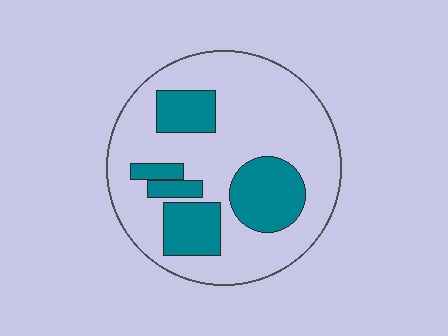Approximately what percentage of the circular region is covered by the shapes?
Approximately 30%.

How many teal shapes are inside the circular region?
5.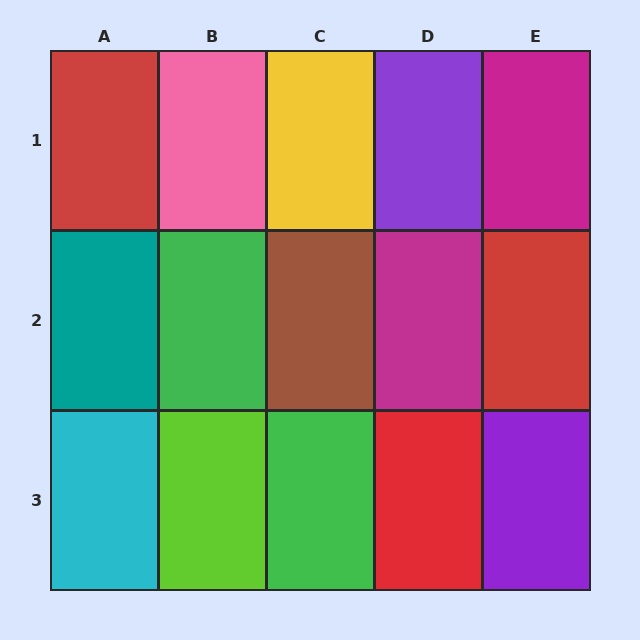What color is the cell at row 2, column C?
Brown.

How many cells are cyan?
1 cell is cyan.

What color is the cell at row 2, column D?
Magenta.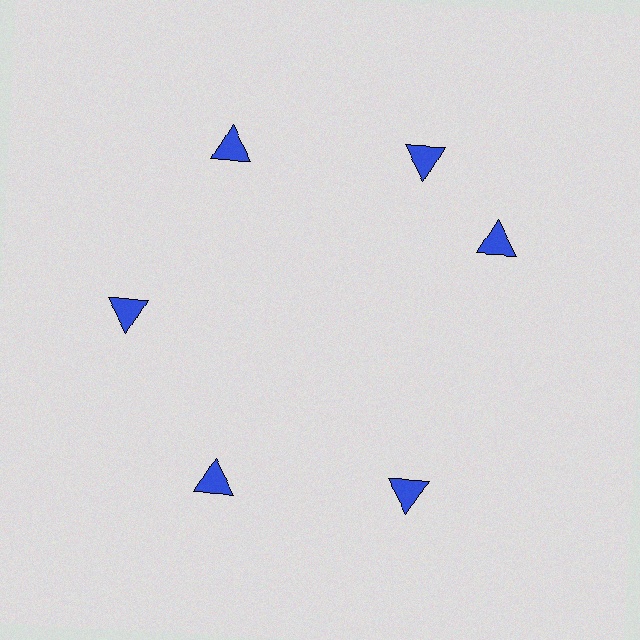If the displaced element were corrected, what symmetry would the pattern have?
It would have 6-fold rotational symmetry — the pattern would map onto itself every 60 degrees.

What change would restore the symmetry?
The symmetry would be restored by rotating it back into even spacing with its neighbors so that all 6 triangles sit at equal angles and equal distance from the center.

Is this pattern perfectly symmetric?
No. The 6 blue triangles are arranged in a ring, but one element near the 3 o'clock position is rotated out of alignment along the ring, breaking the 6-fold rotational symmetry.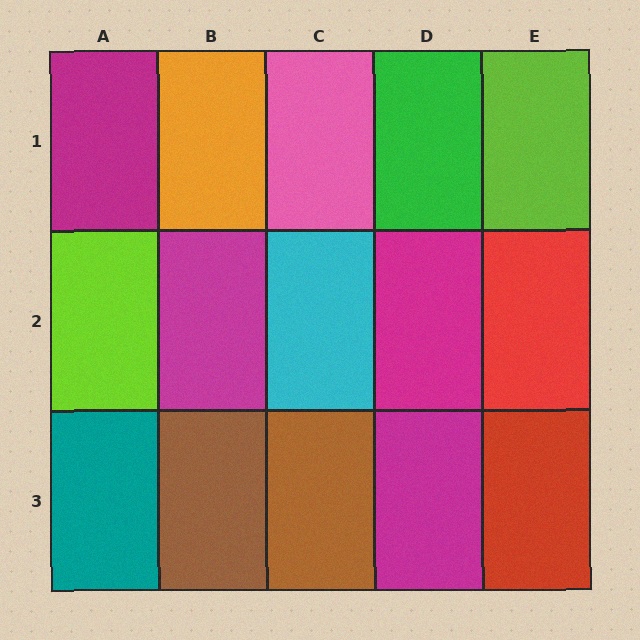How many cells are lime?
2 cells are lime.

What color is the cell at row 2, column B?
Magenta.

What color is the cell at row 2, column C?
Cyan.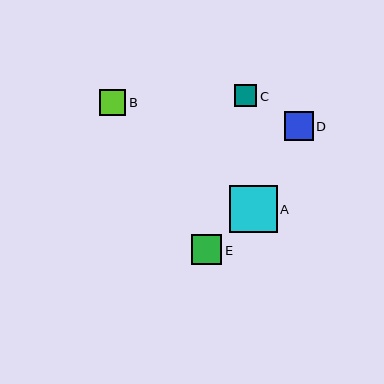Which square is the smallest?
Square C is the smallest with a size of approximately 22 pixels.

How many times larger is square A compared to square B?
Square A is approximately 1.8 times the size of square B.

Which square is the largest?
Square A is the largest with a size of approximately 47 pixels.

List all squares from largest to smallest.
From largest to smallest: A, E, D, B, C.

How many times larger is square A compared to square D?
Square A is approximately 1.6 times the size of square D.